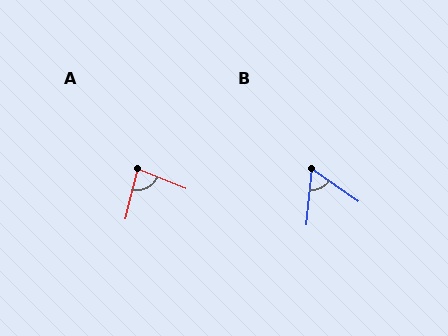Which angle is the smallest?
B, at approximately 60 degrees.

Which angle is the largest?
A, at approximately 82 degrees.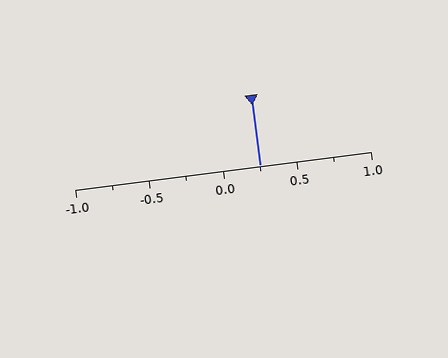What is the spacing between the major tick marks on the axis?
The major ticks are spaced 0.5 apart.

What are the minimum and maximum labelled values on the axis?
The axis runs from -1.0 to 1.0.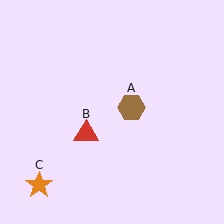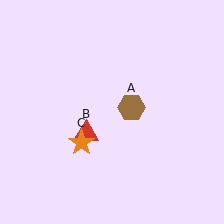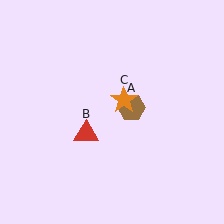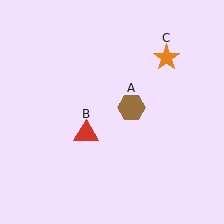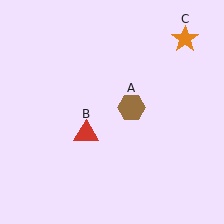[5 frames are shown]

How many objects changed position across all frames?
1 object changed position: orange star (object C).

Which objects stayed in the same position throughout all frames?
Brown hexagon (object A) and red triangle (object B) remained stationary.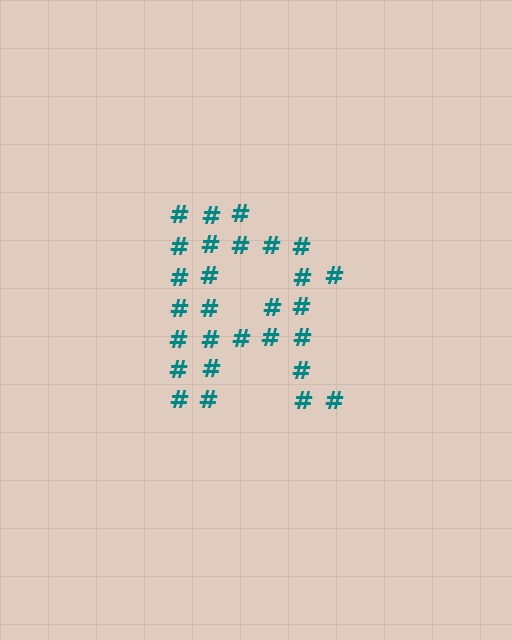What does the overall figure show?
The overall figure shows the letter R.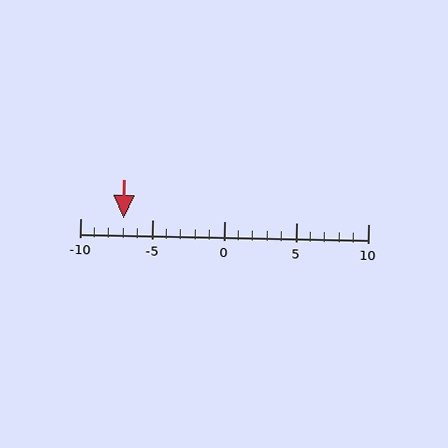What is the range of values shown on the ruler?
The ruler shows values from -10 to 10.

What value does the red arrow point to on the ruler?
The red arrow points to approximately -7.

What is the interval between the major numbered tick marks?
The major tick marks are spaced 5 units apart.